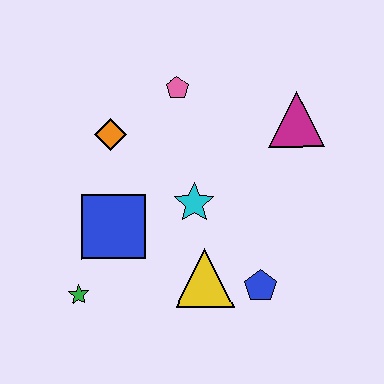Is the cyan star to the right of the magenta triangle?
No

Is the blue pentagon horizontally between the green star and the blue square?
No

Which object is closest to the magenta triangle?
The pink pentagon is closest to the magenta triangle.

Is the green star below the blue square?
Yes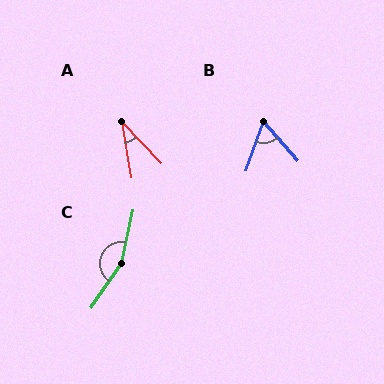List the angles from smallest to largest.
A (34°), B (61°), C (157°).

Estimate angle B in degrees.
Approximately 61 degrees.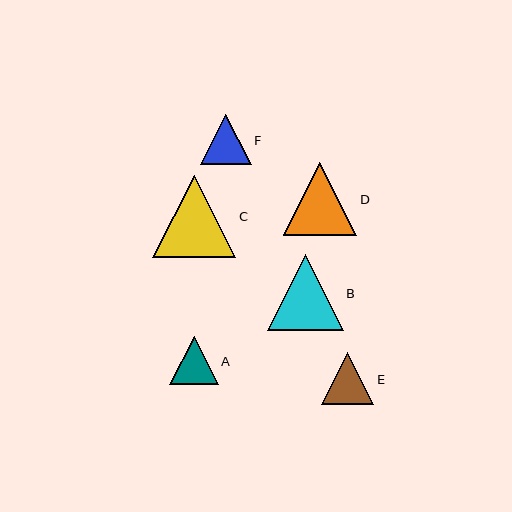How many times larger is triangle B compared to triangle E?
Triangle B is approximately 1.4 times the size of triangle E.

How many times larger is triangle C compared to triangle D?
Triangle C is approximately 1.1 times the size of triangle D.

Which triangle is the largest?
Triangle C is the largest with a size of approximately 83 pixels.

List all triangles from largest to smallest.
From largest to smallest: C, B, D, E, F, A.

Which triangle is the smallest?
Triangle A is the smallest with a size of approximately 48 pixels.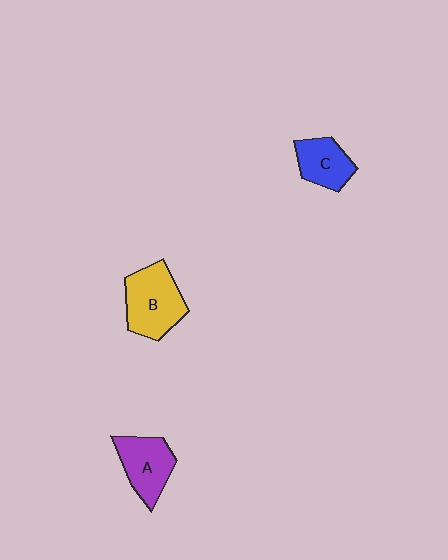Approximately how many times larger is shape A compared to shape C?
Approximately 1.2 times.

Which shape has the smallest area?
Shape C (blue).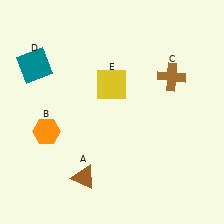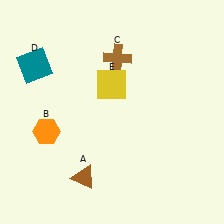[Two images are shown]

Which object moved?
The brown cross (C) moved left.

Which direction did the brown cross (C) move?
The brown cross (C) moved left.